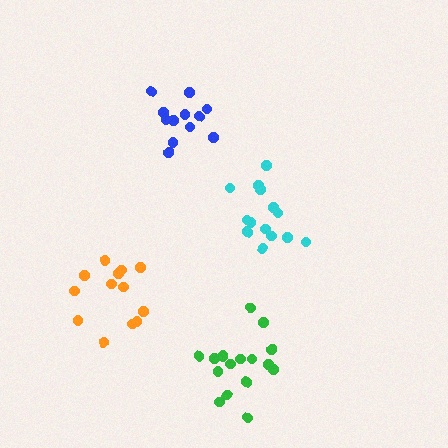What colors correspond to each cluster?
The clusters are colored: orange, green, blue, cyan.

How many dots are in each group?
Group 1: 13 dots, Group 2: 17 dots, Group 3: 12 dots, Group 4: 14 dots (56 total).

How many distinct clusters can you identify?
There are 4 distinct clusters.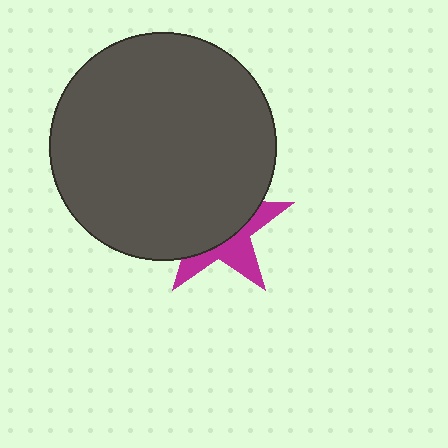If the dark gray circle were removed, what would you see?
You would see the complete magenta star.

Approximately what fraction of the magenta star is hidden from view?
Roughly 62% of the magenta star is hidden behind the dark gray circle.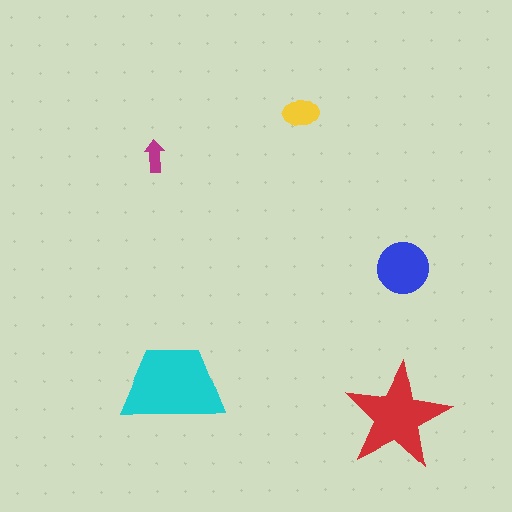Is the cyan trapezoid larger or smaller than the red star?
Larger.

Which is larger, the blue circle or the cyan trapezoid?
The cyan trapezoid.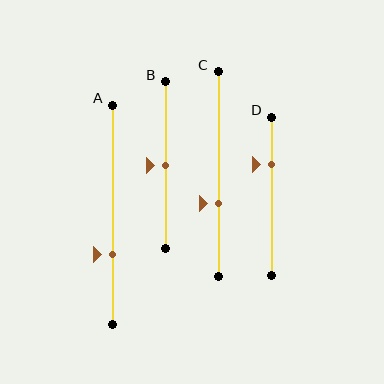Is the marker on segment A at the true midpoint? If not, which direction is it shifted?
No, the marker on segment A is shifted downward by about 18% of the segment length.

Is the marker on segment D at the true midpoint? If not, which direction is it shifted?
No, the marker on segment D is shifted upward by about 20% of the segment length.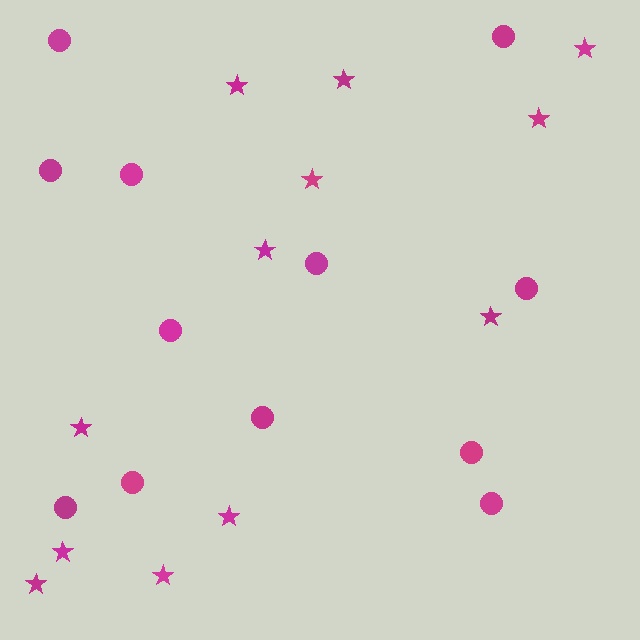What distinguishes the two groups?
There are 2 groups: one group of stars (12) and one group of circles (12).